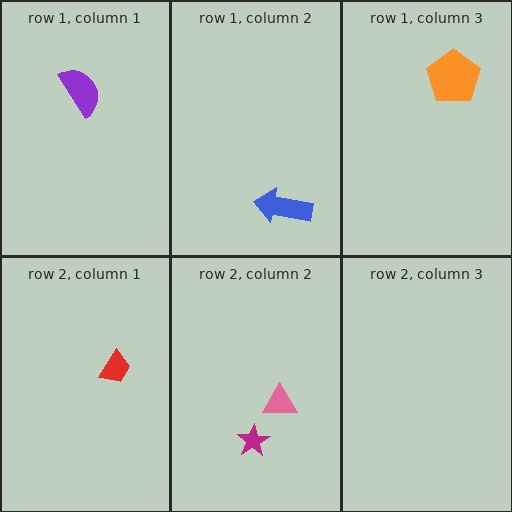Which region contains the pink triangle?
The row 2, column 2 region.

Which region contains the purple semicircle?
The row 1, column 1 region.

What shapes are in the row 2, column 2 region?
The magenta star, the pink triangle.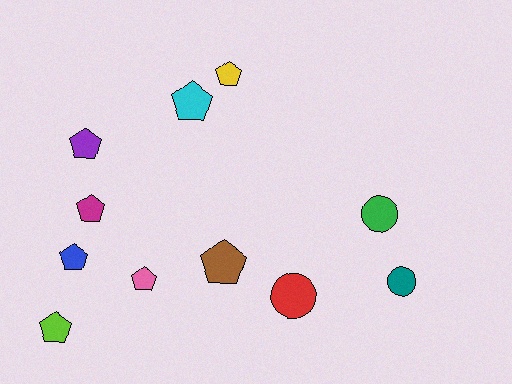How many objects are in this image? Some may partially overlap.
There are 11 objects.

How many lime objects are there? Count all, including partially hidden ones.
There is 1 lime object.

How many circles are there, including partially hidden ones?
There are 3 circles.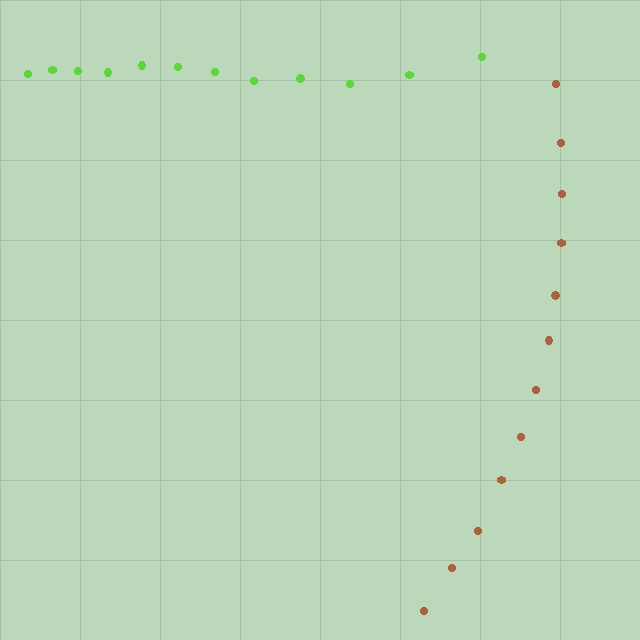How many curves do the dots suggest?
There are 2 distinct paths.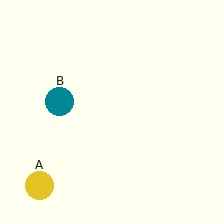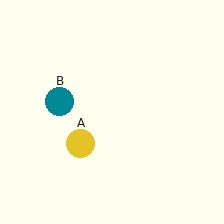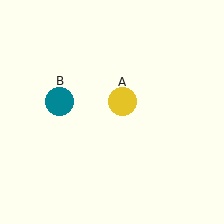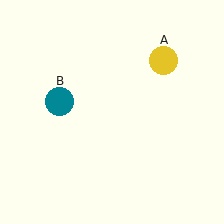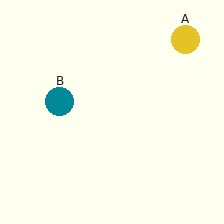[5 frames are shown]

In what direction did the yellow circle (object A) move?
The yellow circle (object A) moved up and to the right.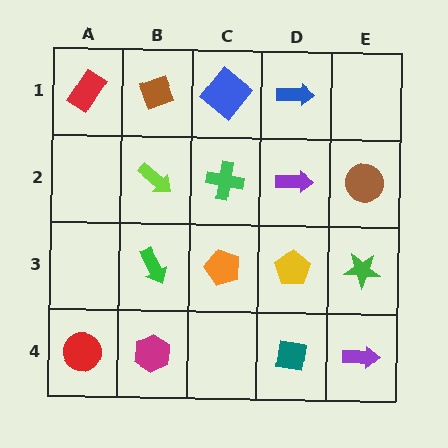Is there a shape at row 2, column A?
No, that cell is empty.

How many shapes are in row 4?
4 shapes.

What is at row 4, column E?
A purple arrow.